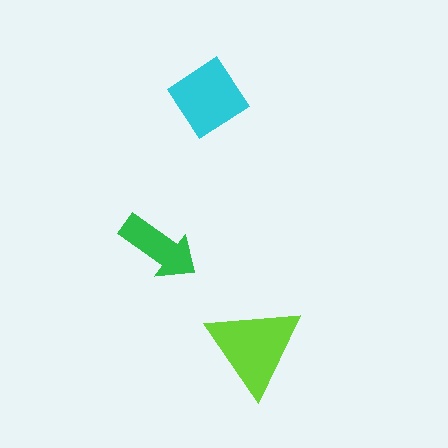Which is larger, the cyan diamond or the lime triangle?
The lime triangle.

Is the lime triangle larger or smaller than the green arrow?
Larger.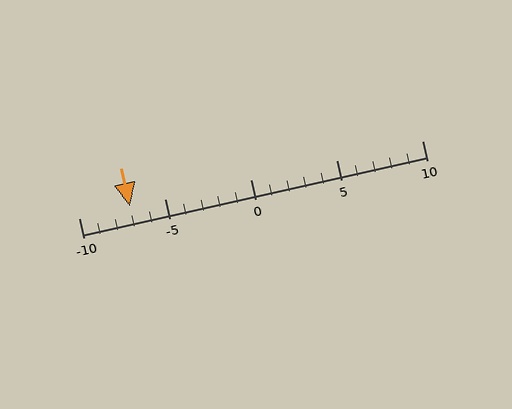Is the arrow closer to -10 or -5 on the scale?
The arrow is closer to -5.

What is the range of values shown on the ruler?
The ruler shows values from -10 to 10.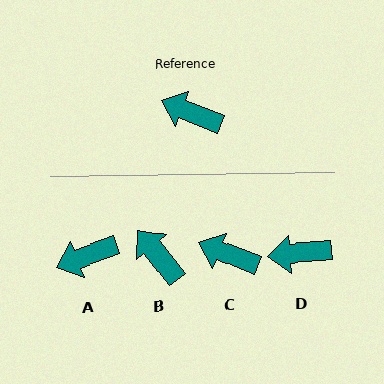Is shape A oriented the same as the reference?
No, it is off by about 42 degrees.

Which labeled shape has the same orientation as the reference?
C.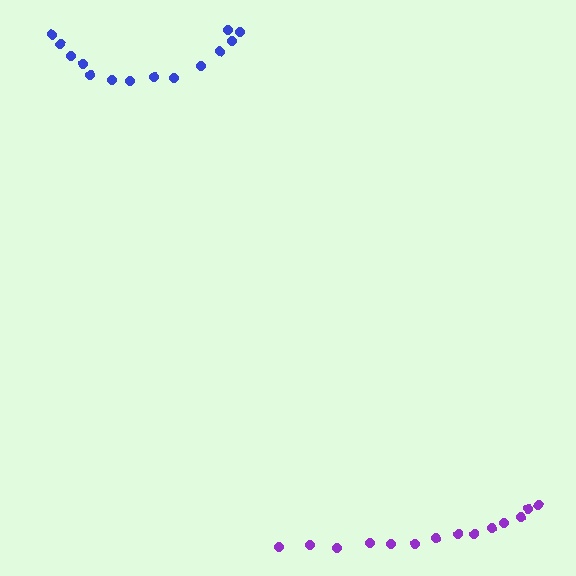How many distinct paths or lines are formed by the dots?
There are 2 distinct paths.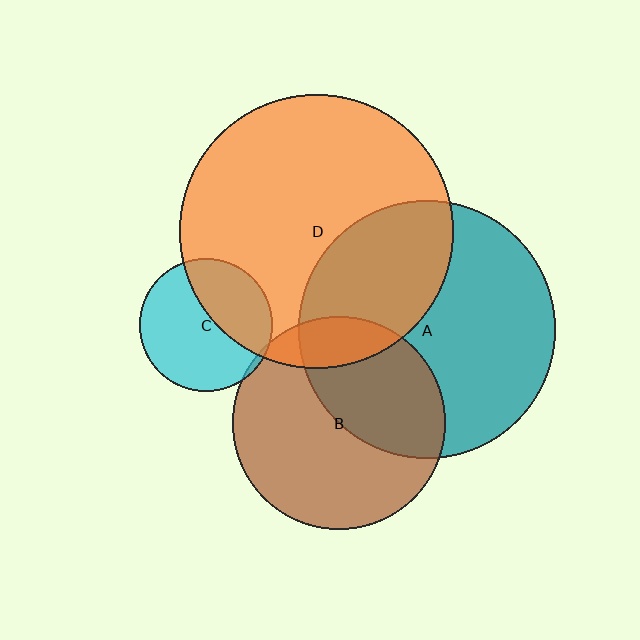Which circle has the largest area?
Circle D (orange).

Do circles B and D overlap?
Yes.